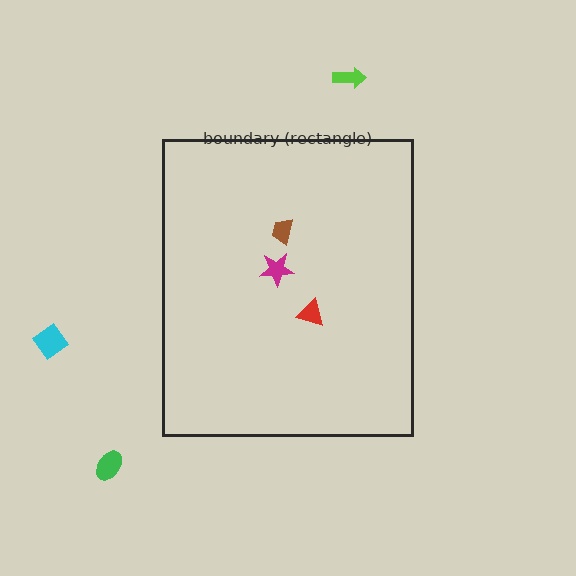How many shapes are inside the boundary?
3 inside, 3 outside.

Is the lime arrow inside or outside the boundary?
Outside.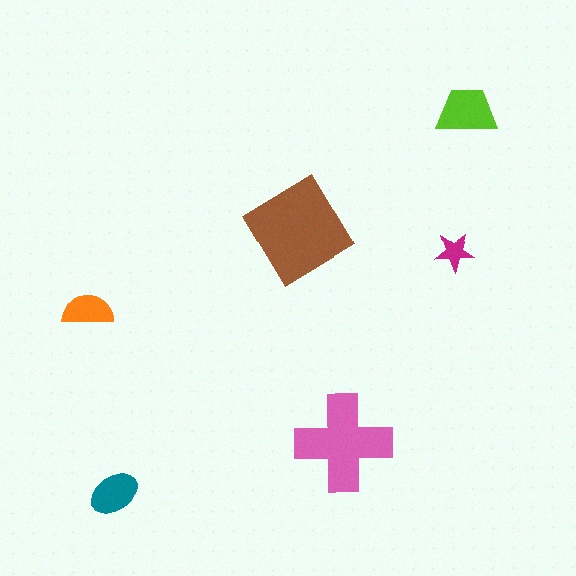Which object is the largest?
The brown diamond.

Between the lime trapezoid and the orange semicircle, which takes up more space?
The lime trapezoid.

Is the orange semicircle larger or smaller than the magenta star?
Larger.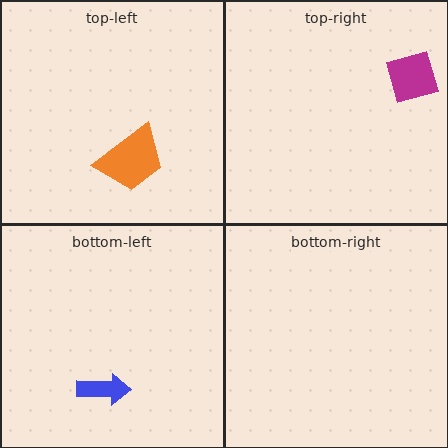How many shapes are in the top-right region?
1.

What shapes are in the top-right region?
The magenta diamond.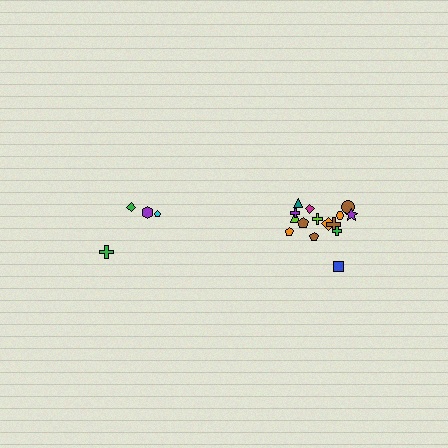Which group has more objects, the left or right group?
The right group.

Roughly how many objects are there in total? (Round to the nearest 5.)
Roughly 20 objects in total.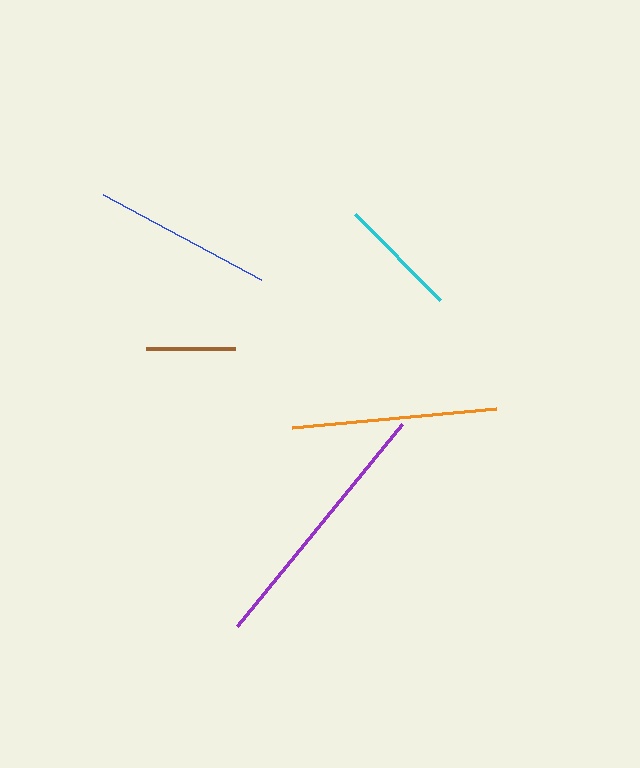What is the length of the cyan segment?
The cyan segment is approximately 121 pixels long.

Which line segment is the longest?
The purple line is the longest at approximately 262 pixels.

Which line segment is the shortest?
The brown line is the shortest at approximately 89 pixels.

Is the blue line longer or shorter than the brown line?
The blue line is longer than the brown line.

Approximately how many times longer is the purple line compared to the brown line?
The purple line is approximately 2.9 times the length of the brown line.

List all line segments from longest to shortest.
From longest to shortest: purple, orange, blue, cyan, brown.